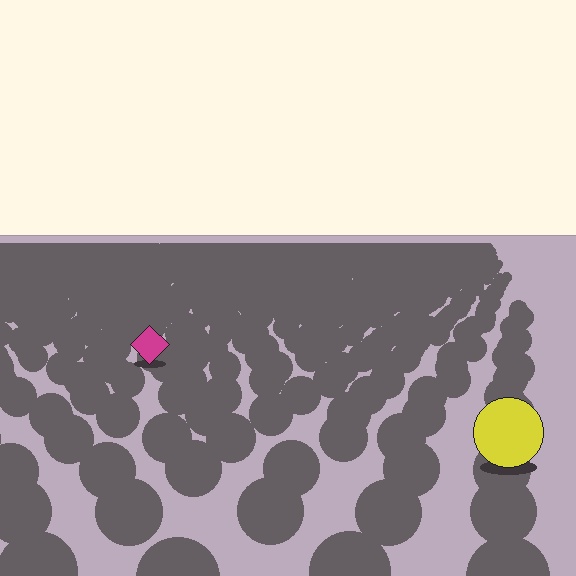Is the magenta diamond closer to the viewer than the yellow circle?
No. The yellow circle is closer — you can tell from the texture gradient: the ground texture is coarser near it.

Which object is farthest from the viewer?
The magenta diamond is farthest from the viewer. It appears smaller and the ground texture around it is denser.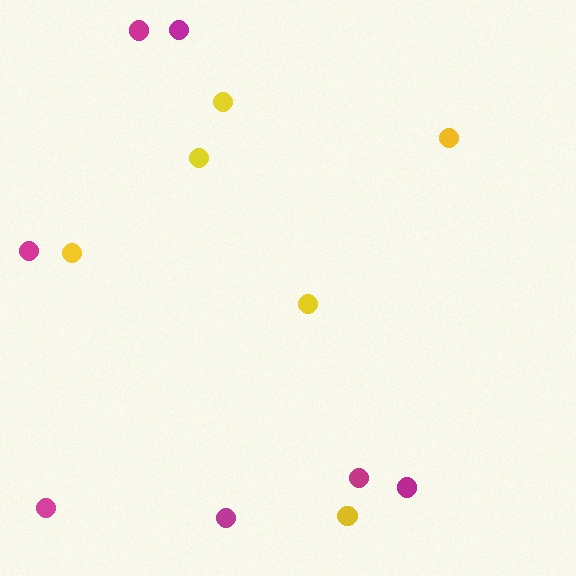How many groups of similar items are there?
There are 2 groups: one group of yellow circles (6) and one group of magenta circles (7).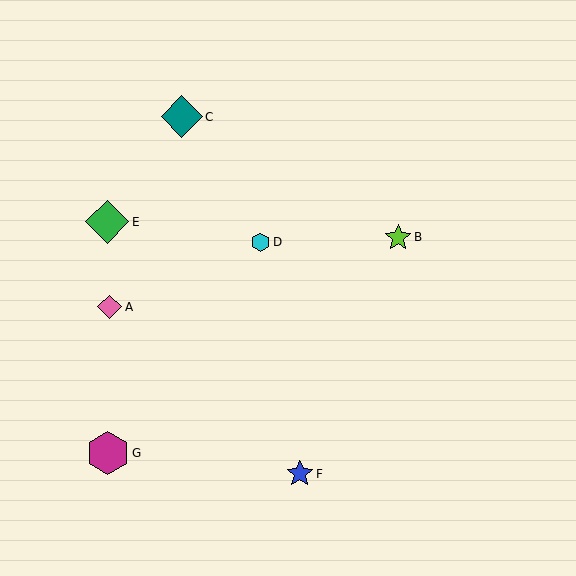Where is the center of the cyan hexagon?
The center of the cyan hexagon is at (260, 242).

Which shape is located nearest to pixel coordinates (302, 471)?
The blue star (labeled F) at (300, 474) is nearest to that location.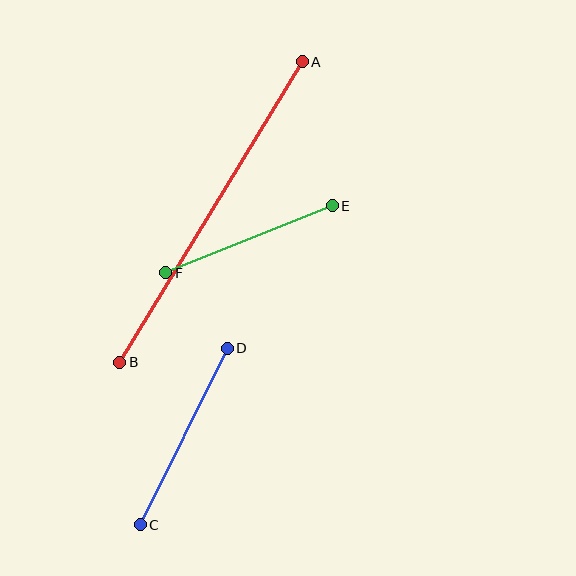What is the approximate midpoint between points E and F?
The midpoint is at approximately (249, 239) pixels.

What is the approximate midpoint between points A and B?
The midpoint is at approximately (211, 212) pixels.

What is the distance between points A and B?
The distance is approximately 351 pixels.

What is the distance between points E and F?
The distance is approximately 179 pixels.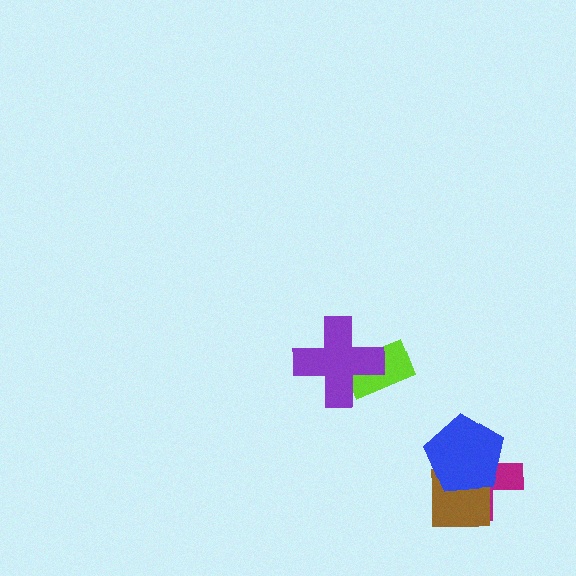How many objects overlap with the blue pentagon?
2 objects overlap with the blue pentagon.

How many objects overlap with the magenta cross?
2 objects overlap with the magenta cross.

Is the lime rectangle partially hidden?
Yes, it is partially covered by another shape.